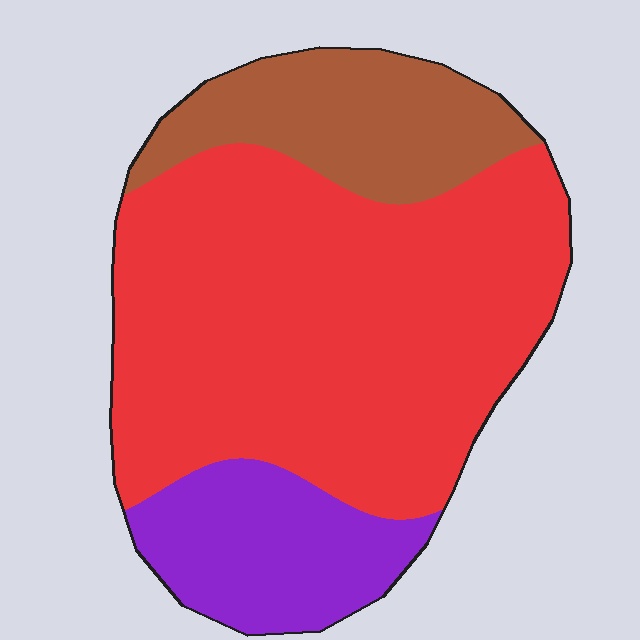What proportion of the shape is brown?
Brown takes up about one fifth (1/5) of the shape.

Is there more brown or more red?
Red.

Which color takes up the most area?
Red, at roughly 65%.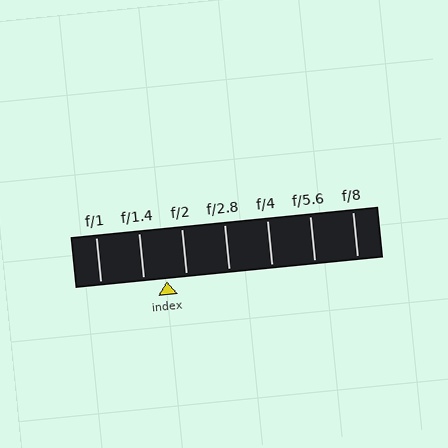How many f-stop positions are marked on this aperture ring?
There are 7 f-stop positions marked.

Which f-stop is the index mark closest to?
The index mark is closest to f/2.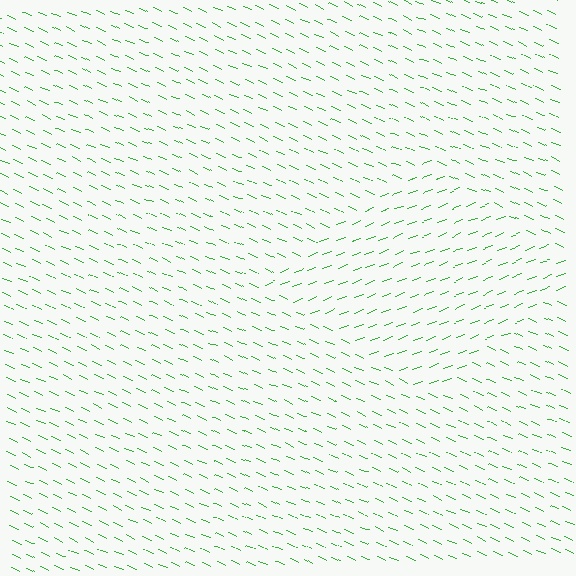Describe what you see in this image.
The image is filled with small green line segments. A diamond region in the image has lines oriented differently from the surrounding lines, creating a visible texture boundary.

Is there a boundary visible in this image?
Yes, there is a texture boundary formed by a change in line orientation.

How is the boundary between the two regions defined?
The boundary is defined purely by a change in line orientation (approximately 45 degrees difference). All lines are the same color and thickness.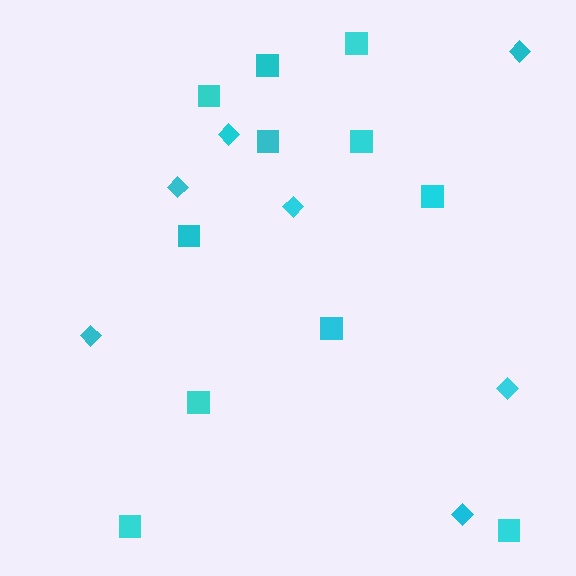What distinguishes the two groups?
There are 2 groups: one group of diamonds (7) and one group of squares (11).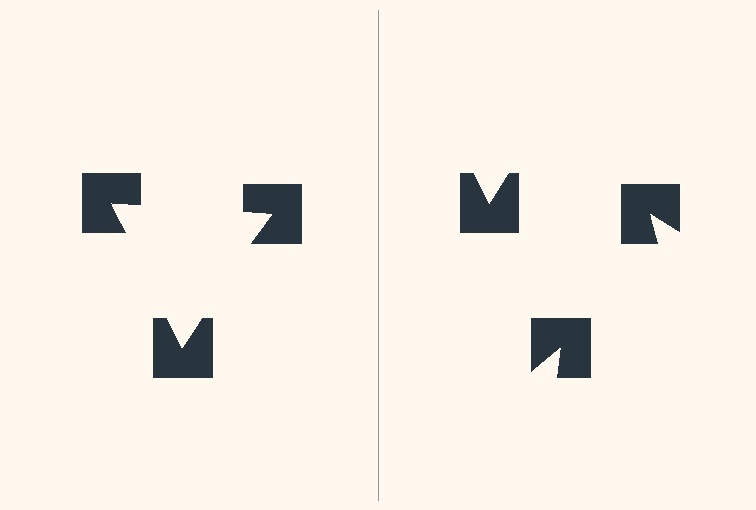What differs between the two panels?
The notched squares are positioned identically on both sides; only the wedge orientations differ. On the left they align to a triangle; on the right they are misaligned.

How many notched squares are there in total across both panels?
6 — 3 on each side.